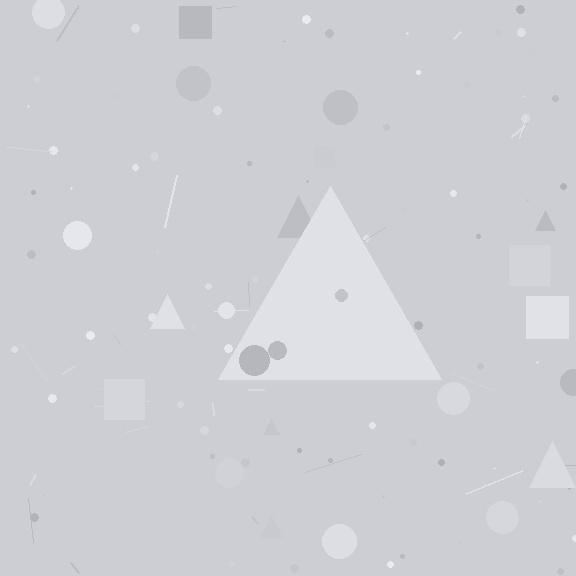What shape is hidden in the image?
A triangle is hidden in the image.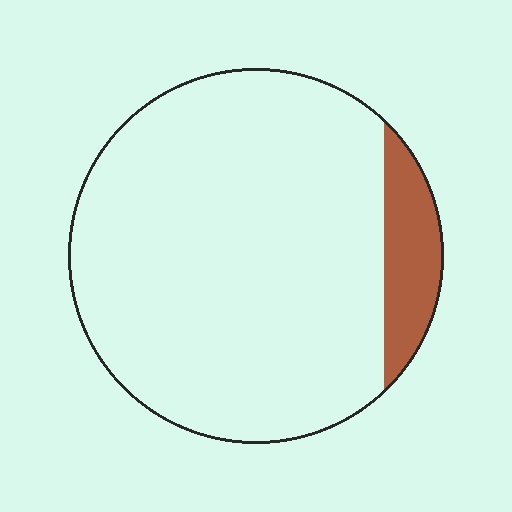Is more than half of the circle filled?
No.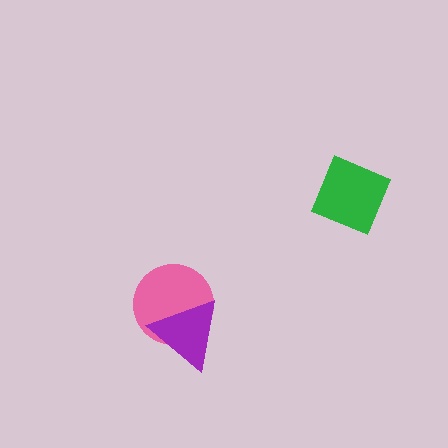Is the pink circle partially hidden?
Yes, it is partially covered by another shape.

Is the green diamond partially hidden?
No, no other shape covers it.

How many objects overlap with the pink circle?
1 object overlaps with the pink circle.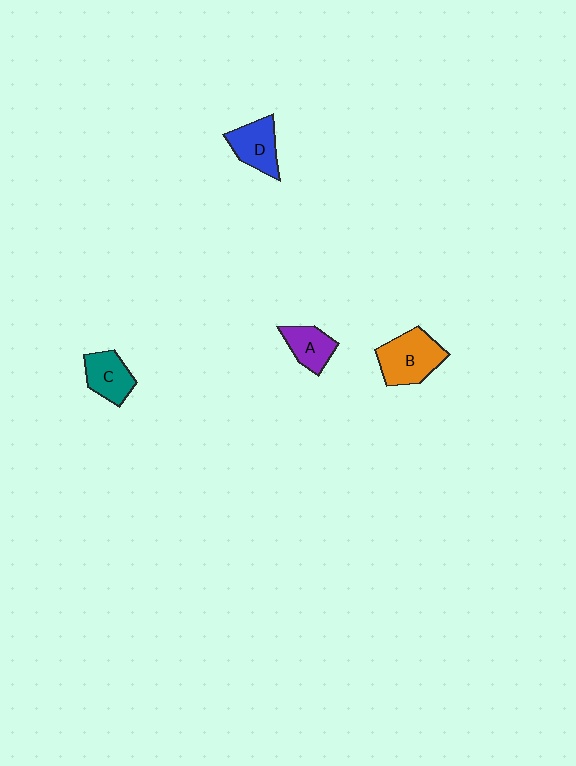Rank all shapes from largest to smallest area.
From largest to smallest: B (orange), D (blue), C (teal), A (purple).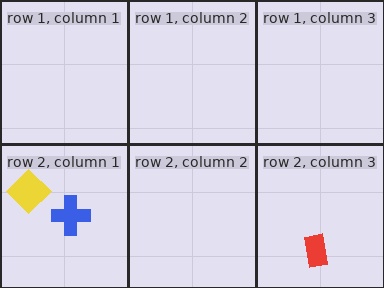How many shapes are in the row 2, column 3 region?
1.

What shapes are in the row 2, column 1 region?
The blue cross, the yellow diamond.